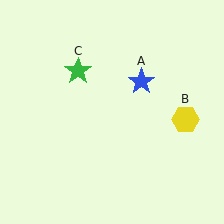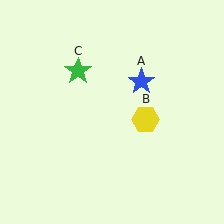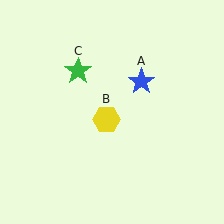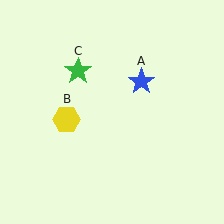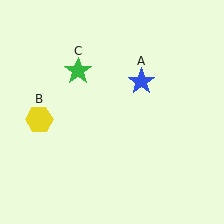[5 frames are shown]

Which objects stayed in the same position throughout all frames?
Blue star (object A) and green star (object C) remained stationary.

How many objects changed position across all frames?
1 object changed position: yellow hexagon (object B).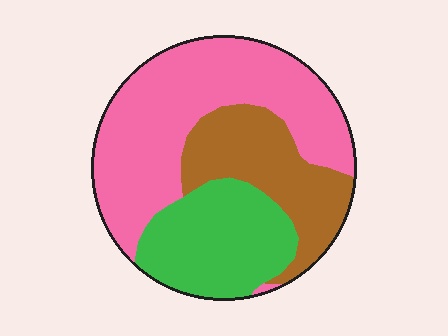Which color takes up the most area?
Pink, at roughly 50%.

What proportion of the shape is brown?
Brown takes up about one quarter (1/4) of the shape.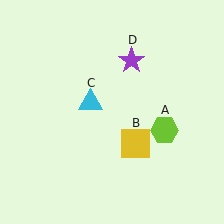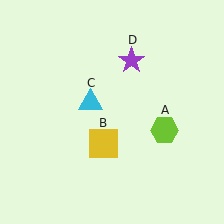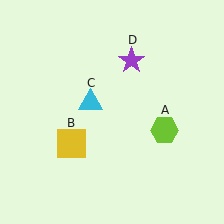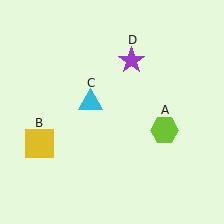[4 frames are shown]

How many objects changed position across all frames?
1 object changed position: yellow square (object B).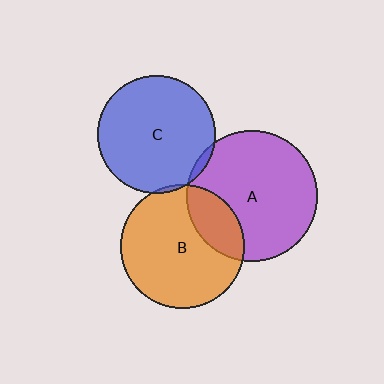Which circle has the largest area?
Circle A (purple).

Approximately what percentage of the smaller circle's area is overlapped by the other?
Approximately 20%.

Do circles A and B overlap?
Yes.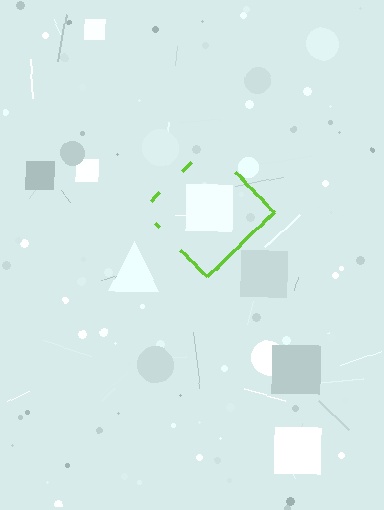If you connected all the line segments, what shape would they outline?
They would outline a diamond.